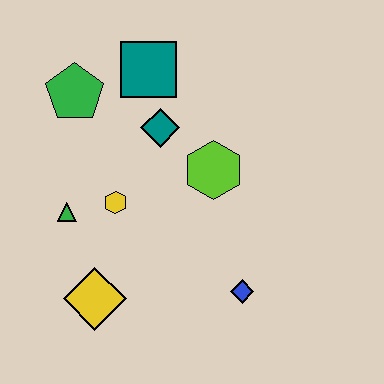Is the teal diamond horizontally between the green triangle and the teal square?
No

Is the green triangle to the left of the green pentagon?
Yes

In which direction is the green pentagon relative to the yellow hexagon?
The green pentagon is above the yellow hexagon.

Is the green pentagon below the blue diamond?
No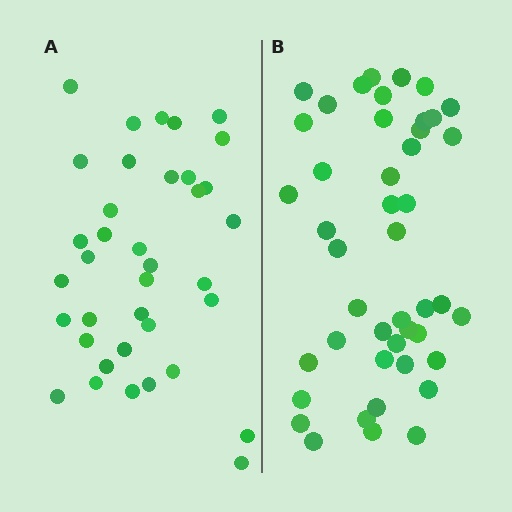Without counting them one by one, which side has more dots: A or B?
Region B (the right region) has more dots.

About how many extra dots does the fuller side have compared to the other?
Region B has roughly 8 or so more dots than region A.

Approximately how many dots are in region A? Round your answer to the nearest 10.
About 40 dots. (The exact count is 37, which rounds to 40.)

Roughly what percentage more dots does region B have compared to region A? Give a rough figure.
About 20% more.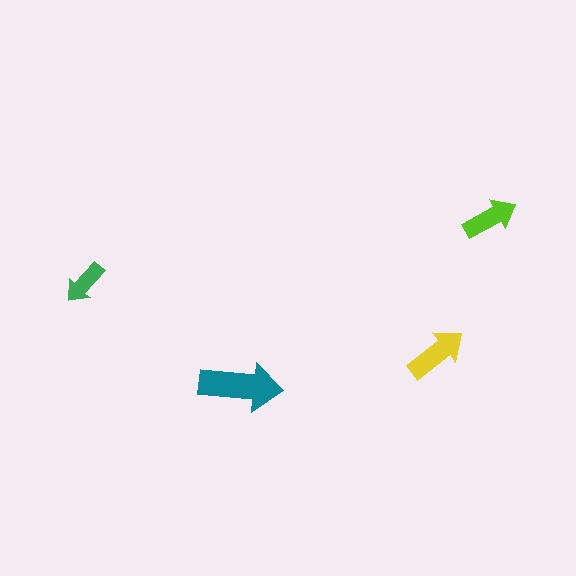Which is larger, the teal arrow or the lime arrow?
The teal one.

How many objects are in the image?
There are 4 objects in the image.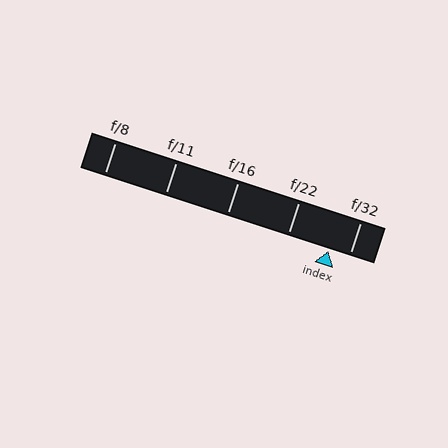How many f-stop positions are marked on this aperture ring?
There are 5 f-stop positions marked.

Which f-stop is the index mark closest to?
The index mark is closest to f/32.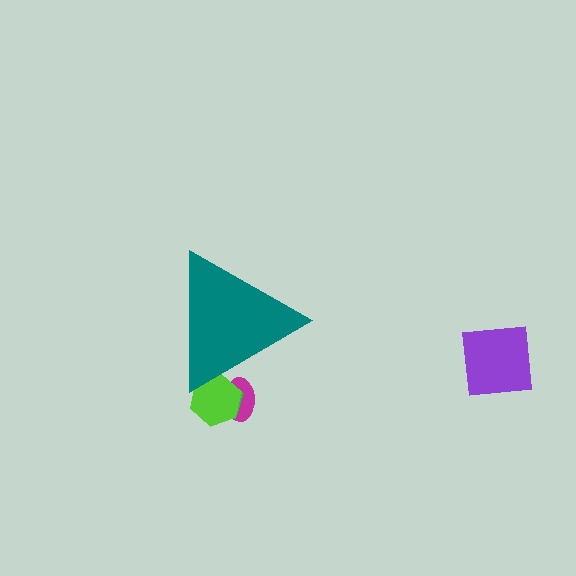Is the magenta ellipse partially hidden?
Yes, the magenta ellipse is partially hidden behind the teal triangle.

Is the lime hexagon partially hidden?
Yes, the lime hexagon is partially hidden behind the teal triangle.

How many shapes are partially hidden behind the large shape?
3 shapes are partially hidden.